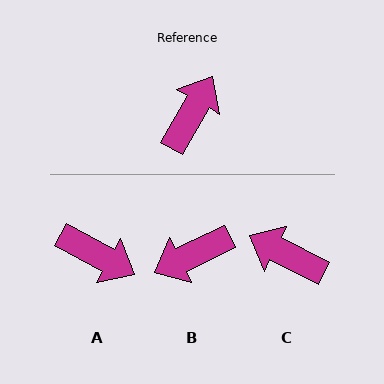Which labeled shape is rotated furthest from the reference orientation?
B, about 146 degrees away.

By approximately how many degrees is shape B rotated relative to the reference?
Approximately 146 degrees counter-clockwise.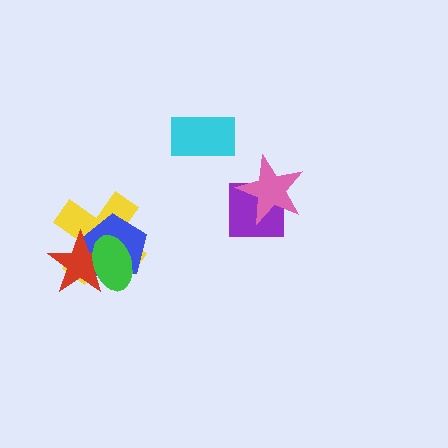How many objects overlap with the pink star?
1 object overlaps with the pink star.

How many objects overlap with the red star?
3 objects overlap with the red star.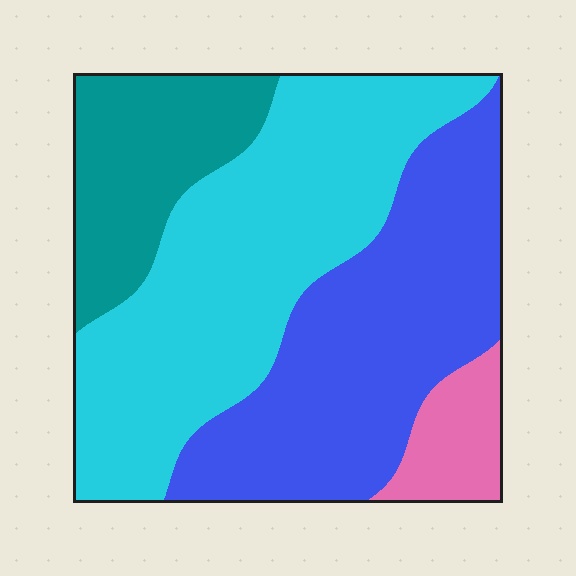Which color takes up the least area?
Pink, at roughly 5%.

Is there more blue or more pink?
Blue.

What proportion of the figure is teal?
Teal covers about 15% of the figure.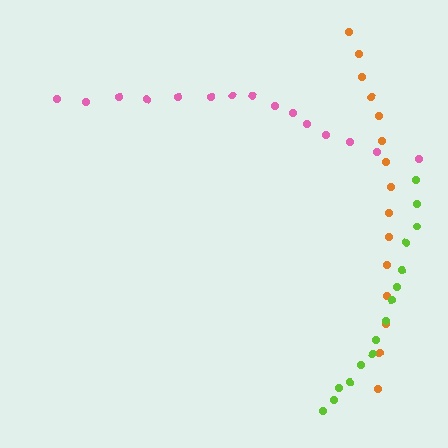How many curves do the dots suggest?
There are 3 distinct paths.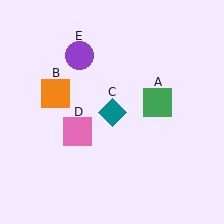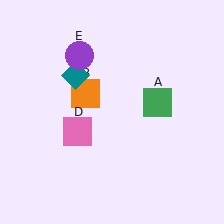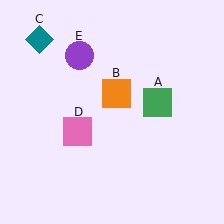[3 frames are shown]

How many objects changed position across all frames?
2 objects changed position: orange square (object B), teal diamond (object C).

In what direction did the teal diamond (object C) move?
The teal diamond (object C) moved up and to the left.